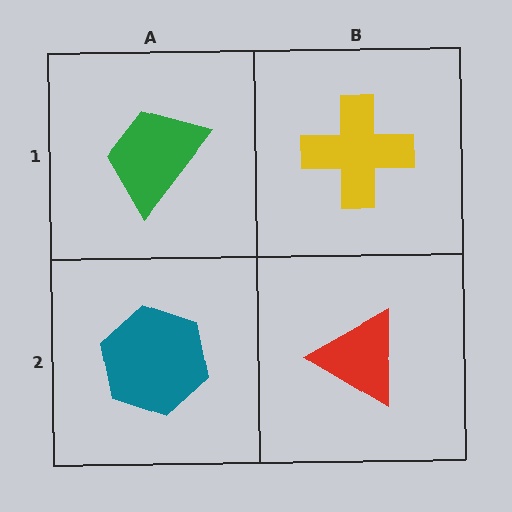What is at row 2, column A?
A teal hexagon.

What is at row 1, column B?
A yellow cross.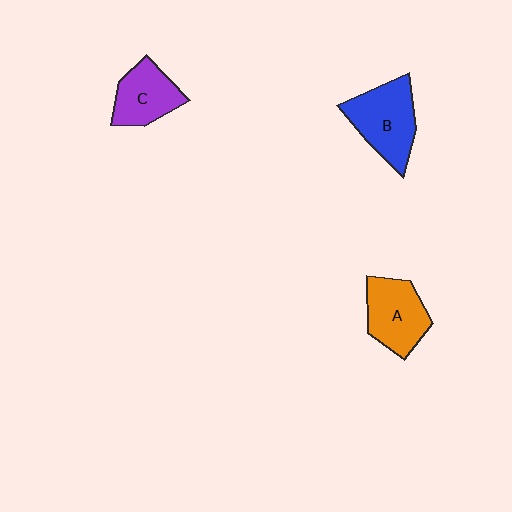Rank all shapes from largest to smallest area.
From largest to smallest: B (blue), A (orange), C (purple).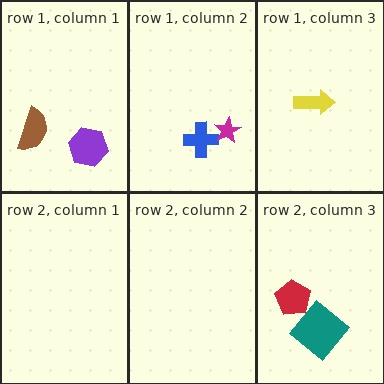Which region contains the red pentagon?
The row 2, column 3 region.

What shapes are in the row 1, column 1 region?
The brown semicircle, the purple hexagon.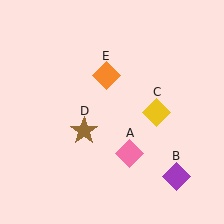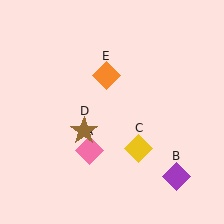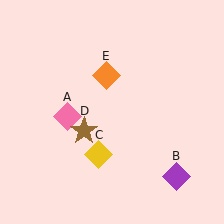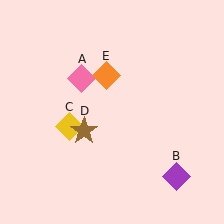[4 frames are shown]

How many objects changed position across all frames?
2 objects changed position: pink diamond (object A), yellow diamond (object C).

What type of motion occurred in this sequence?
The pink diamond (object A), yellow diamond (object C) rotated clockwise around the center of the scene.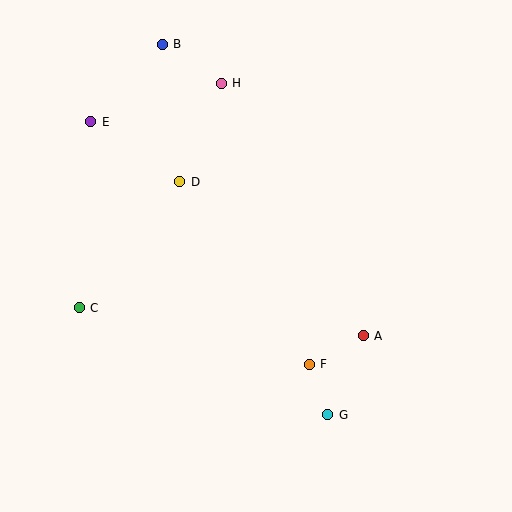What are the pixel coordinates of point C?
Point C is at (79, 308).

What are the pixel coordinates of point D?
Point D is at (180, 182).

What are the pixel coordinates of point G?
Point G is at (328, 415).